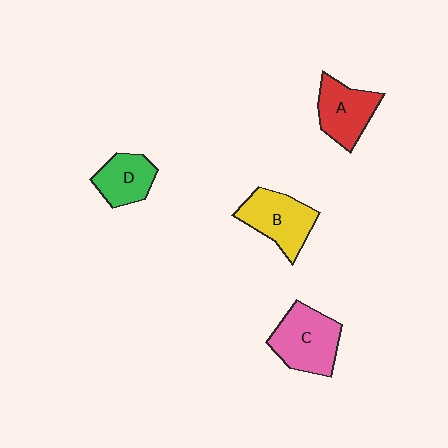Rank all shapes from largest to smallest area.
From largest to smallest: C (pink), B (yellow), A (red), D (green).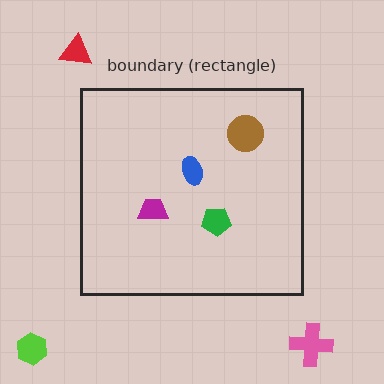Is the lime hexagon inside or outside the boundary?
Outside.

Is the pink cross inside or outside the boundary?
Outside.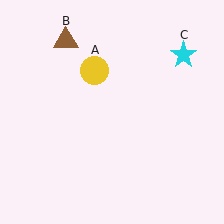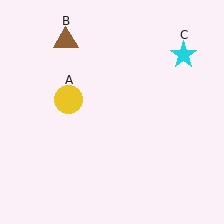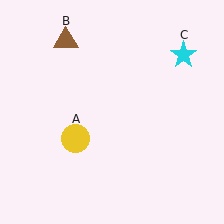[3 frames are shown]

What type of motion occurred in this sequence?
The yellow circle (object A) rotated counterclockwise around the center of the scene.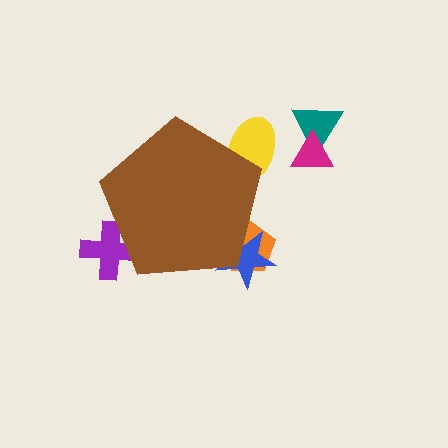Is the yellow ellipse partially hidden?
Yes, the yellow ellipse is partially hidden behind the brown pentagon.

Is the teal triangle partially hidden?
No, the teal triangle is fully visible.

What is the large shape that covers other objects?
A brown pentagon.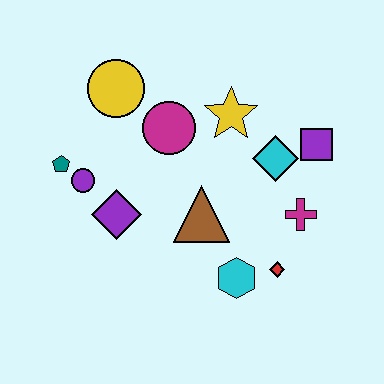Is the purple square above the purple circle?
Yes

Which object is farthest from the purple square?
The teal pentagon is farthest from the purple square.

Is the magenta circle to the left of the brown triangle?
Yes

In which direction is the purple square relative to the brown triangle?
The purple square is to the right of the brown triangle.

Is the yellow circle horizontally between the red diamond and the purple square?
No